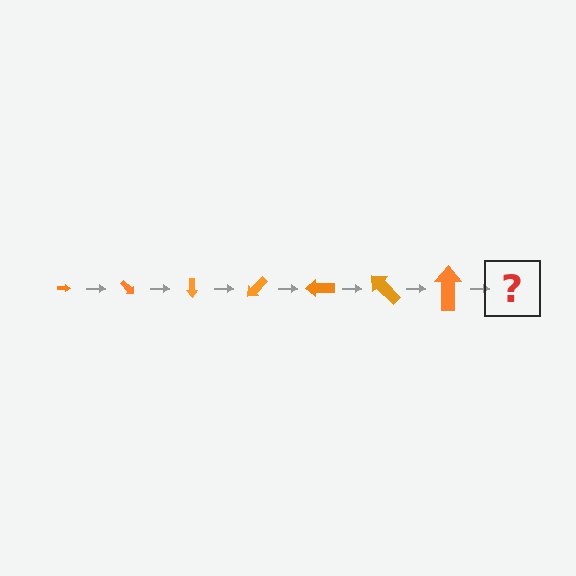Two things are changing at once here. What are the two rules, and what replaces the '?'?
The two rules are that the arrow grows larger each step and it rotates 45 degrees each step. The '?' should be an arrow, larger than the previous one and rotated 315 degrees from the start.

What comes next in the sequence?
The next element should be an arrow, larger than the previous one and rotated 315 degrees from the start.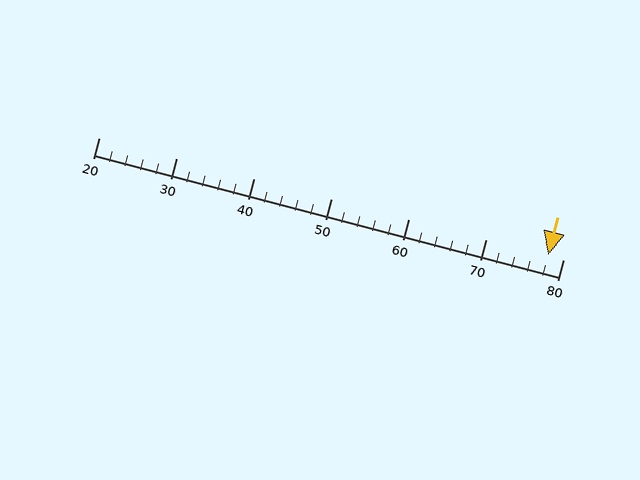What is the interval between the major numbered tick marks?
The major tick marks are spaced 10 units apart.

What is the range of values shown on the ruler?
The ruler shows values from 20 to 80.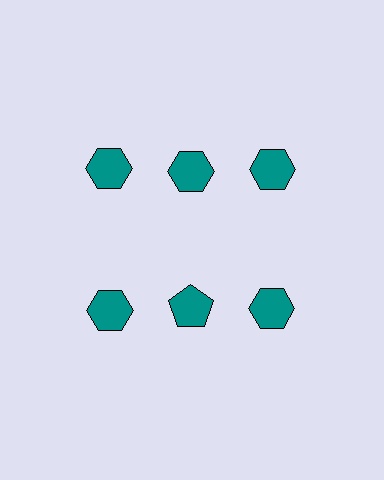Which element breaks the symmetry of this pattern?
The teal pentagon in the second row, second from left column breaks the symmetry. All other shapes are teal hexagons.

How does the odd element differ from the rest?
It has a different shape: pentagon instead of hexagon.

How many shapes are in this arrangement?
There are 6 shapes arranged in a grid pattern.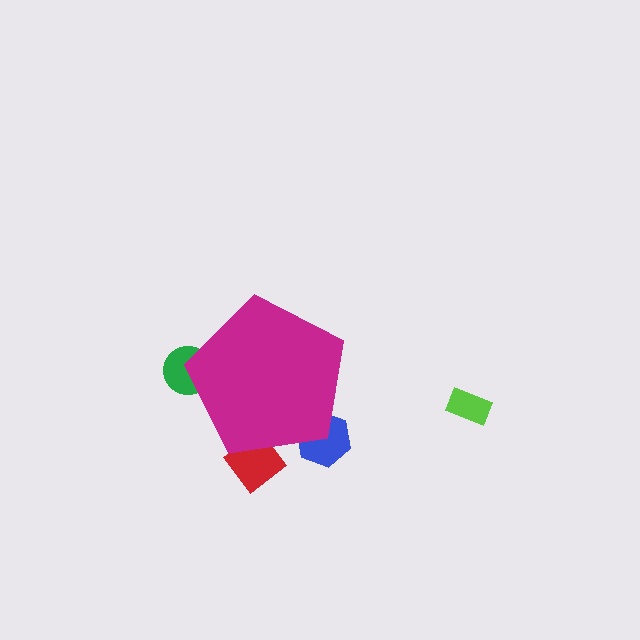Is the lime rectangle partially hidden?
No, the lime rectangle is fully visible.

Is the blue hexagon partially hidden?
Yes, the blue hexagon is partially hidden behind the magenta pentagon.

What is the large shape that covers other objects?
A magenta pentagon.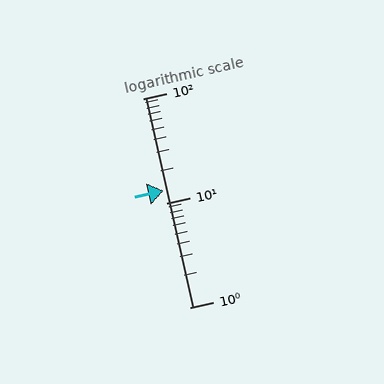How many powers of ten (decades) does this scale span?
The scale spans 2 decades, from 1 to 100.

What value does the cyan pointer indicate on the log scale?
The pointer indicates approximately 13.